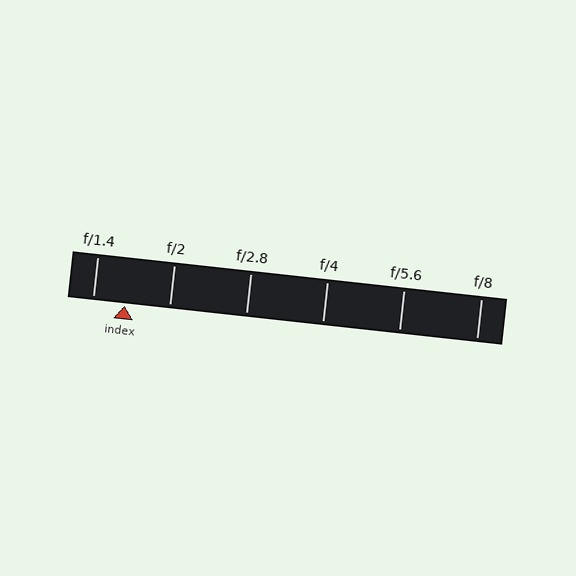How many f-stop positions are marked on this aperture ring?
There are 6 f-stop positions marked.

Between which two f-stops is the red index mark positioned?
The index mark is between f/1.4 and f/2.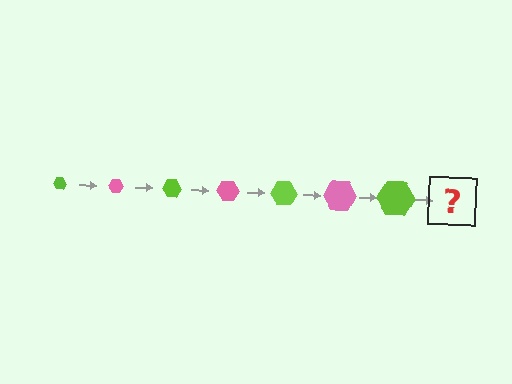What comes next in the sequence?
The next element should be a pink hexagon, larger than the previous one.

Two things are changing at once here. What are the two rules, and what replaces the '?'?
The two rules are that the hexagon grows larger each step and the color cycles through lime and pink. The '?' should be a pink hexagon, larger than the previous one.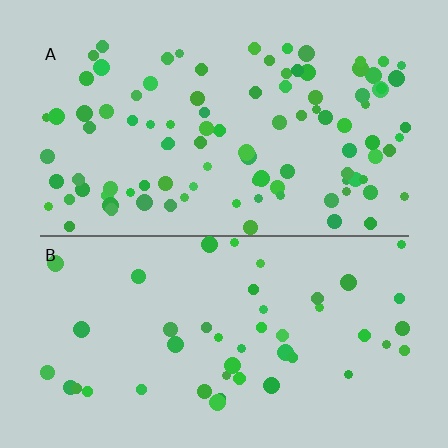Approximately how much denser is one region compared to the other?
Approximately 2.1× — region A over region B.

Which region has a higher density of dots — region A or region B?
A (the top).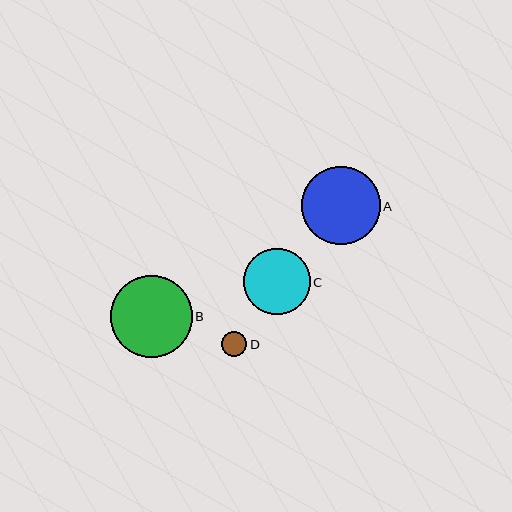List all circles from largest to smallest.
From largest to smallest: B, A, C, D.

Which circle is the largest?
Circle B is the largest with a size of approximately 82 pixels.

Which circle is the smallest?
Circle D is the smallest with a size of approximately 25 pixels.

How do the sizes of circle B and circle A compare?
Circle B and circle A are approximately the same size.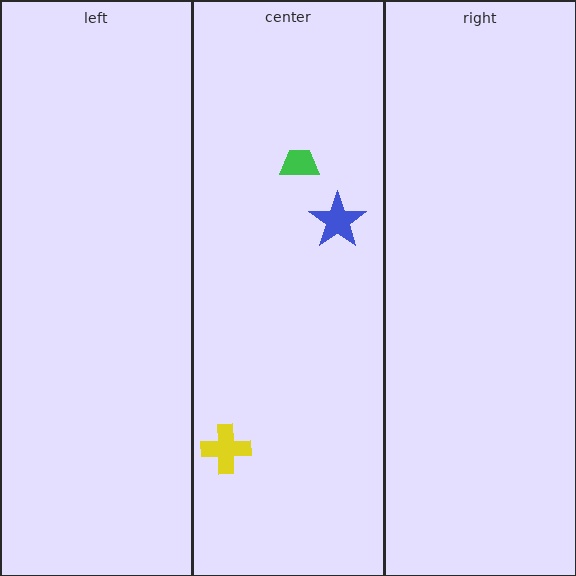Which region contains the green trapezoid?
The center region.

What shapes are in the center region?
The blue star, the green trapezoid, the yellow cross.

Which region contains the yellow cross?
The center region.